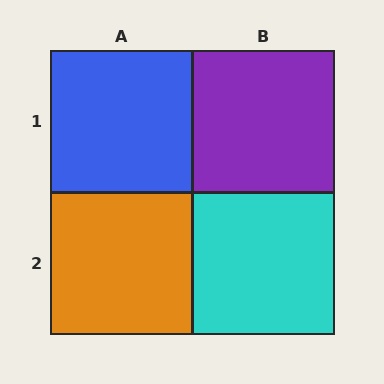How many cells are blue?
1 cell is blue.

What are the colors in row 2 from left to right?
Orange, cyan.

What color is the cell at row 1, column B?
Purple.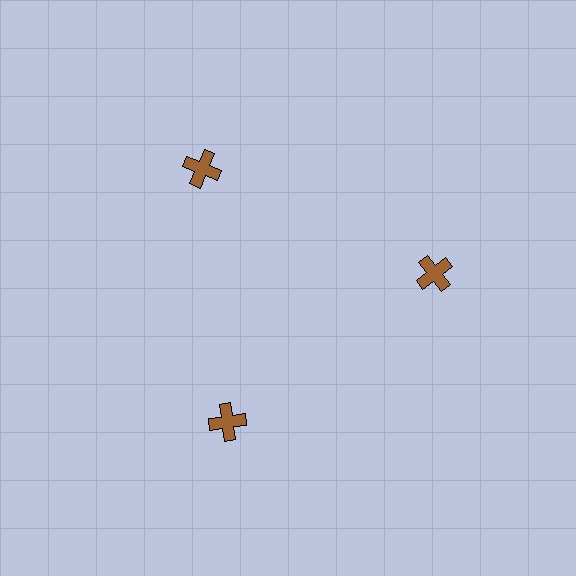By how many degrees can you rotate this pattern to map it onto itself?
The pattern maps onto itself every 120 degrees of rotation.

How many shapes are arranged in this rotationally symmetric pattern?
There are 3 shapes, arranged in 3 groups of 1.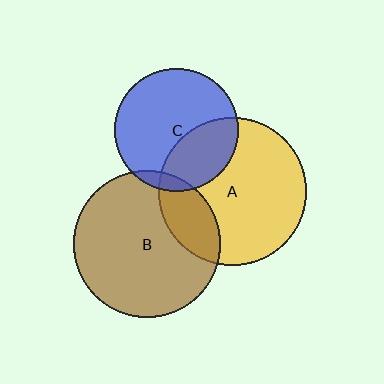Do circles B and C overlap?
Yes.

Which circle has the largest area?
Circle A (yellow).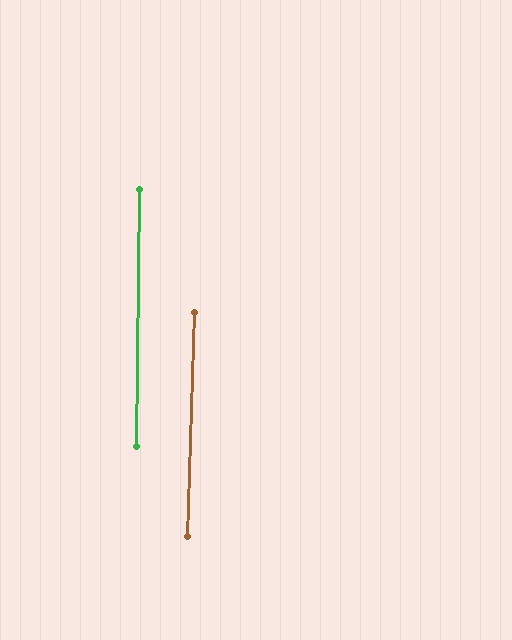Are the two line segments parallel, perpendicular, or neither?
Parallel — their directions differ by only 1.2°.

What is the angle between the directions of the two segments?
Approximately 1 degree.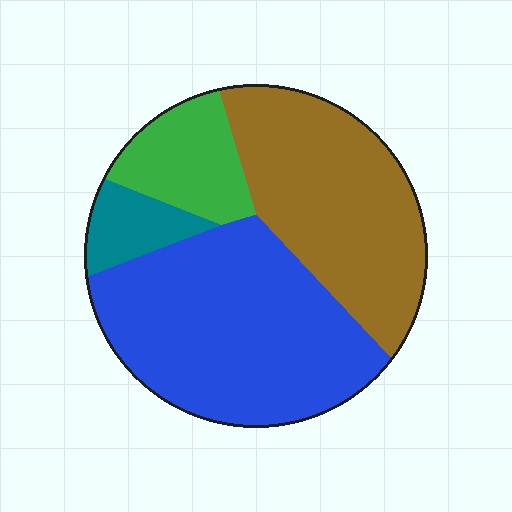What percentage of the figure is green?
Green takes up about one eighth (1/8) of the figure.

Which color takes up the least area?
Teal, at roughly 5%.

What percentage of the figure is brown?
Brown takes up about one third (1/3) of the figure.